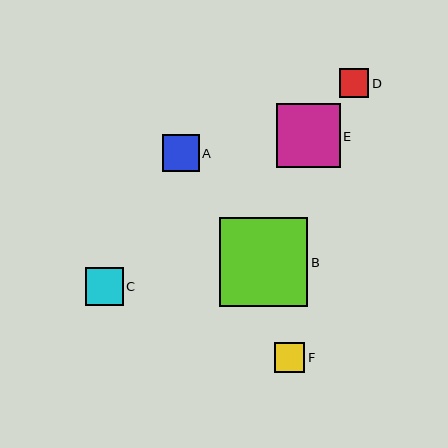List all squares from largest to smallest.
From largest to smallest: B, E, C, A, F, D.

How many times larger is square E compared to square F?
Square E is approximately 2.1 times the size of square F.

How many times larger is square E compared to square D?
Square E is approximately 2.2 times the size of square D.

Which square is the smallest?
Square D is the smallest with a size of approximately 29 pixels.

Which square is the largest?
Square B is the largest with a size of approximately 88 pixels.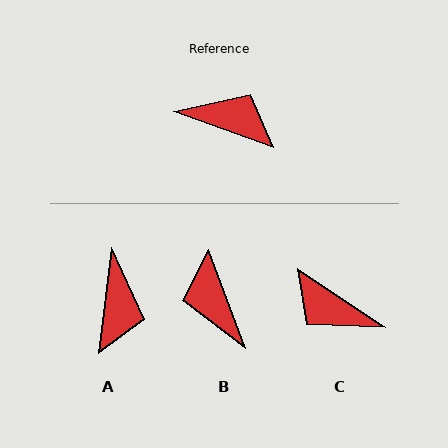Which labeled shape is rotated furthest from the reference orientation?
C, about 166 degrees away.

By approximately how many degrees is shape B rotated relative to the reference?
Approximately 130 degrees counter-clockwise.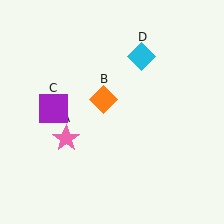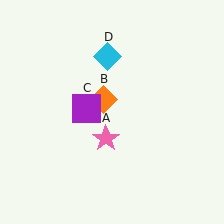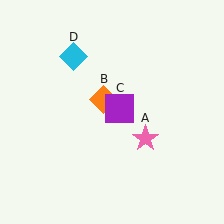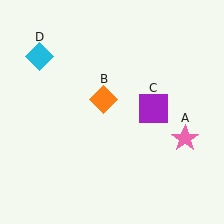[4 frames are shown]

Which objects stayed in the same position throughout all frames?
Orange diamond (object B) remained stationary.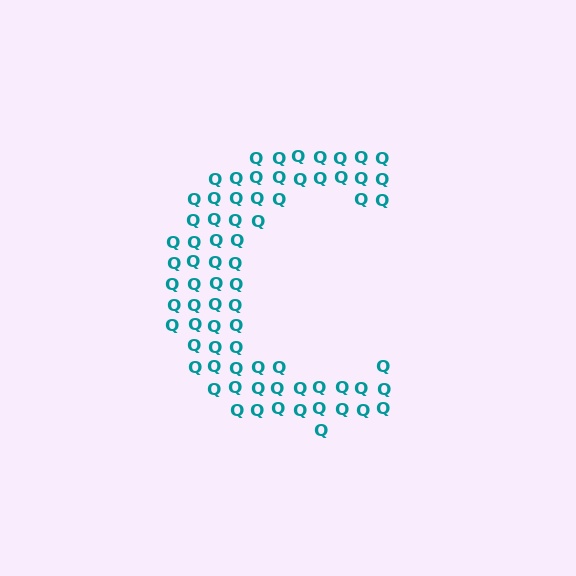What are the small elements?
The small elements are letter Q's.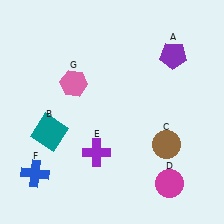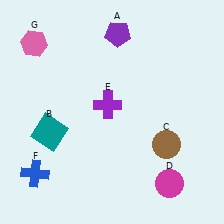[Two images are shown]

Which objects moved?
The objects that moved are: the purple pentagon (A), the purple cross (E), the pink hexagon (G).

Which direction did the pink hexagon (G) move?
The pink hexagon (G) moved up.